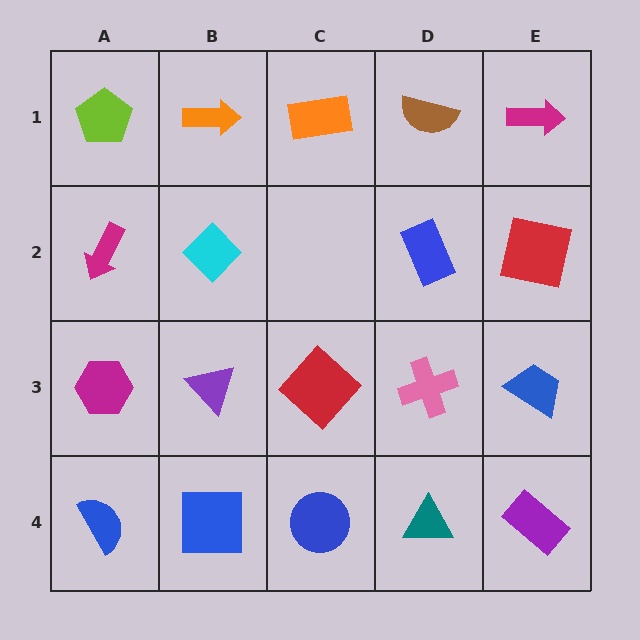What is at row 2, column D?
A blue rectangle.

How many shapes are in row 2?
4 shapes.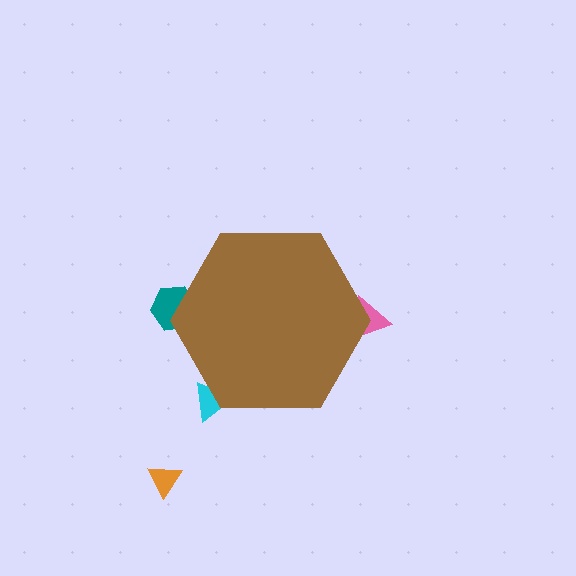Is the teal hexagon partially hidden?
Yes, the teal hexagon is partially hidden behind the brown hexagon.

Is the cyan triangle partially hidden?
Yes, the cyan triangle is partially hidden behind the brown hexagon.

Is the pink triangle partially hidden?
Yes, the pink triangle is partially hidden behind the brown hexagon.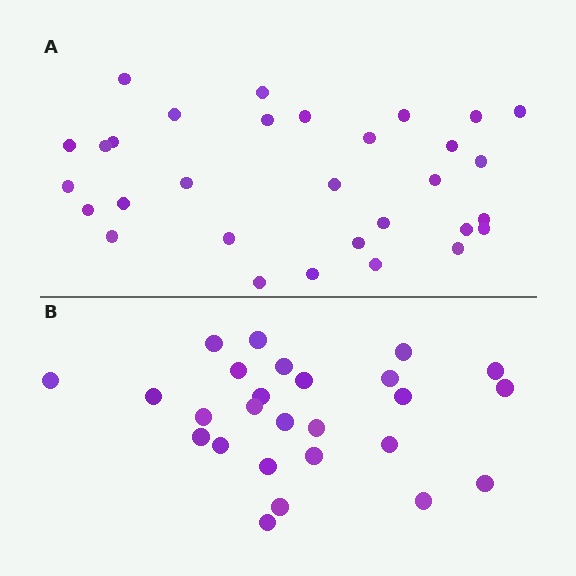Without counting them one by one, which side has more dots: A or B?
Region A (the top region) has more dots.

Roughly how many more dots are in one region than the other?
Region A has about 5 more dots than region B.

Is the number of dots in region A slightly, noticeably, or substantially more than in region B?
Region A has only slightly more — the two regions are fairly close. The ratio is roughly 1.2 to 1.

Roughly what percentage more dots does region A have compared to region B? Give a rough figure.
About 20% more.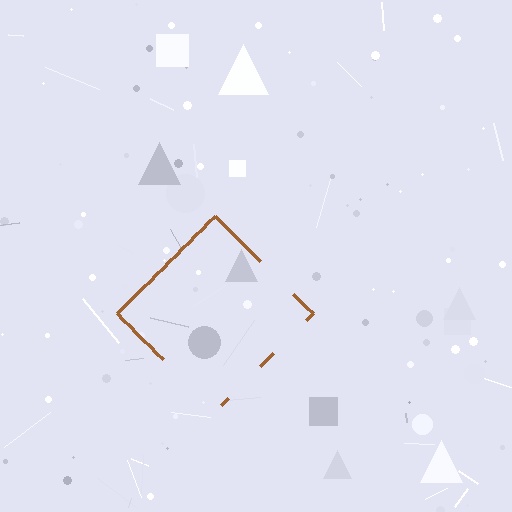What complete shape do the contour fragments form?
The contour fragments form a diamond.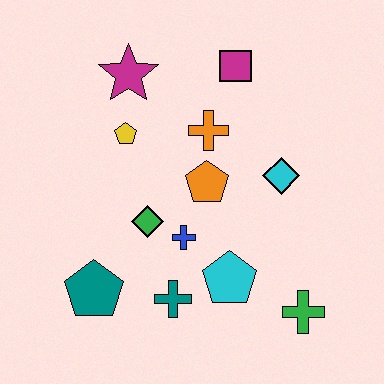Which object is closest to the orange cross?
The orange pentagon is closest to the orange cross.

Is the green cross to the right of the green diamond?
Yes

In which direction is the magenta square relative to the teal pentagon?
The magenta square is above the teal pentagon.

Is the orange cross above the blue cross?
Yes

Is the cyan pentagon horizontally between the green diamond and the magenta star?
No